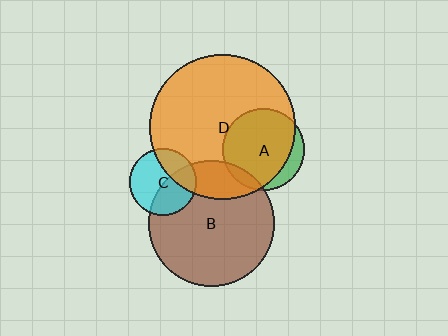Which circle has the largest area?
Circle D (orange).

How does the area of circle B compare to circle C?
Approximately 3.5 times.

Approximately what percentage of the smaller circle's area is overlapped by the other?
Approximately 30%.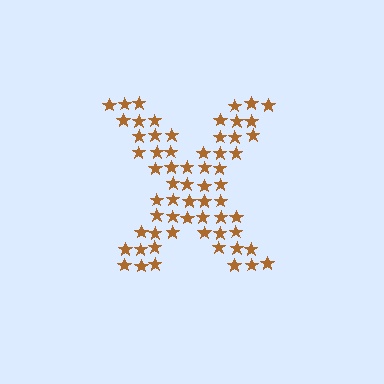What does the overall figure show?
The overall figure shows the letter X.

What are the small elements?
The small elements are stars.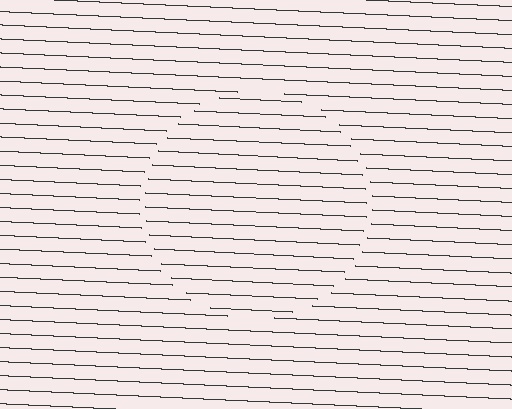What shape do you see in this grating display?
An illusory circle. The interior of the shape contains the same grating, shifted by half a period — the contour is defined by the phase discontinuity where line-ends from the inner and outer gratings abut.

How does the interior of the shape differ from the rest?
The interior of the shape contains the same grating, shifted by half a period — the contour is defined by the phase discontinuity where line-ends from the inner and outer gratings abut.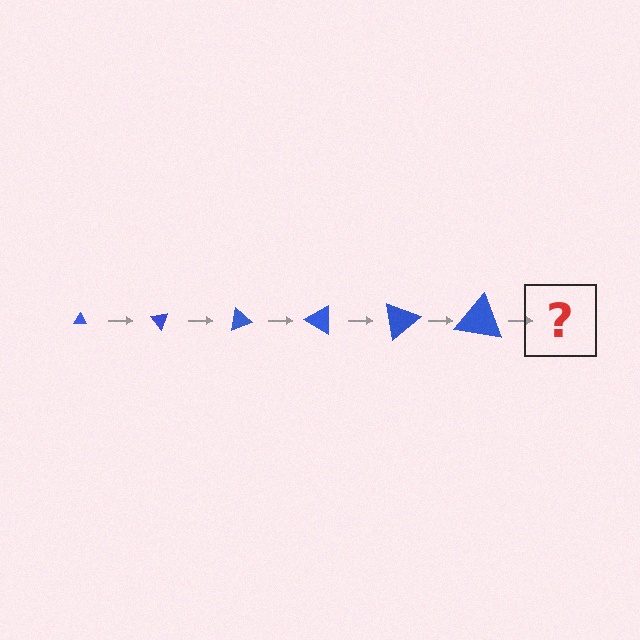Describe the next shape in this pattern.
It should be a triangle, larger than the previous one and rotated 300 degrees from the start.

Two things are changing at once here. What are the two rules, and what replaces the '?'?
The two rules are that the triangle grows larger each step and it rotates 50 degrees each step. The '?' should be a triangle, larger than the previous one and rotated 300 degrees from the start.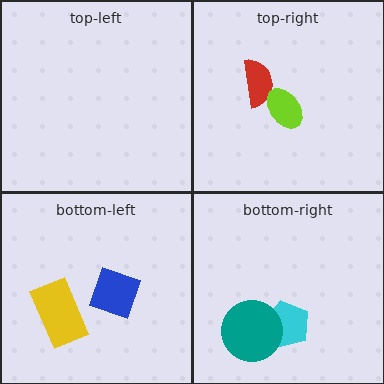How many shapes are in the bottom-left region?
2.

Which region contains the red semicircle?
The top-right region.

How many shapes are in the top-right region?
2.